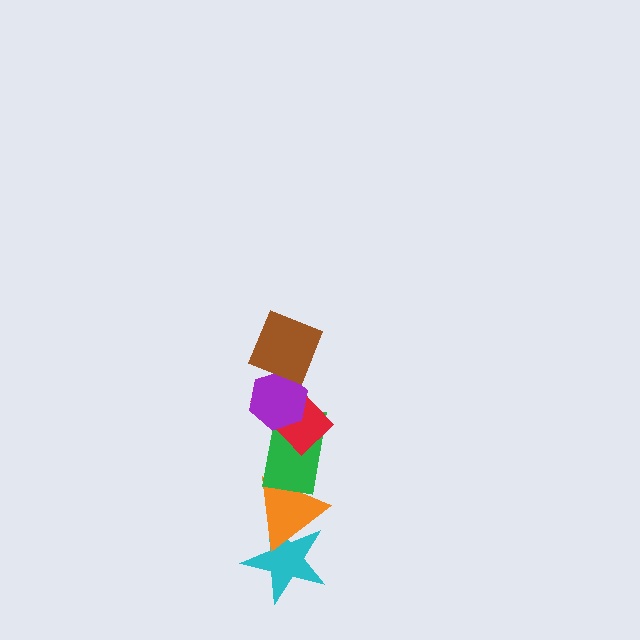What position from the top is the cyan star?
The cyan star is 6th from the top.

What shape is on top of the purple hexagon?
The brown square is on top of the purple hexagon.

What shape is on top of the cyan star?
The orange triangle is on top of the cyan star.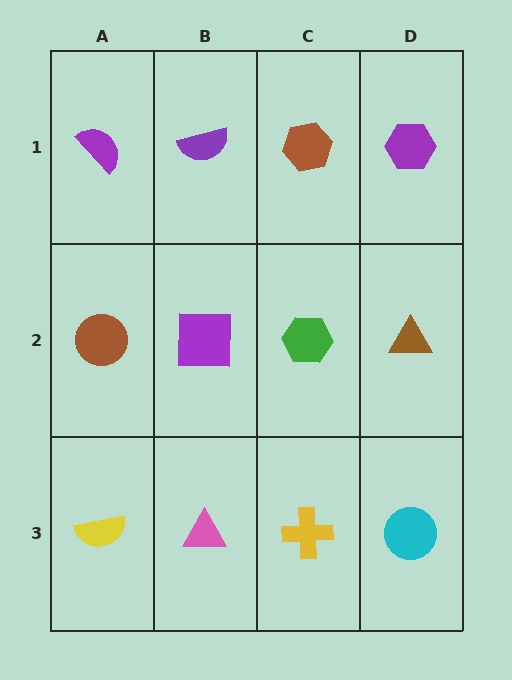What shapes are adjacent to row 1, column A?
A brown circle (row 2, column A), a purple semicircle (row 1, column B).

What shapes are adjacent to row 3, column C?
A green hexagon (row 2, column C), a pink triangle (row 3, column B), a cyan circle (row 3, column D).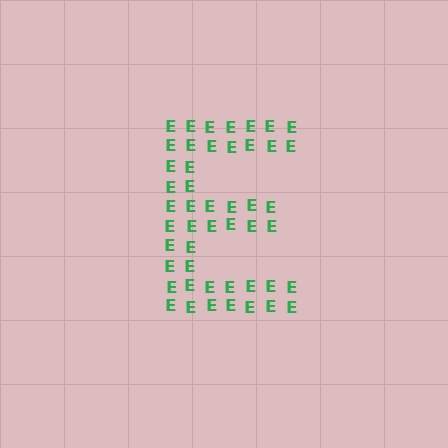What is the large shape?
The large shape is the letter E.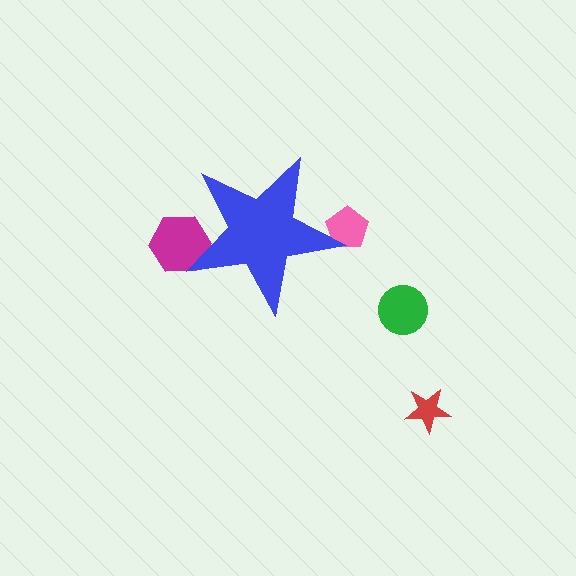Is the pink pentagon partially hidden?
Yes, the pink pentagon is partially hidden behind the blue star.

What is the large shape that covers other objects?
A blue star.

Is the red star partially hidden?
No, the red star is fully visible.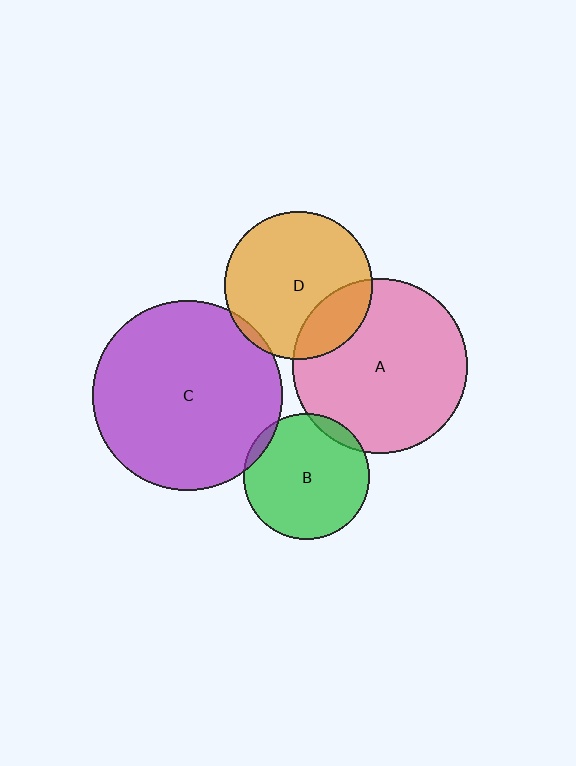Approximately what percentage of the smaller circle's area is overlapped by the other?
Approximately 5%.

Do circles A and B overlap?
Yes.